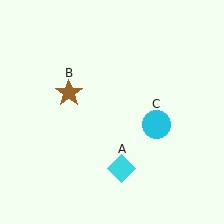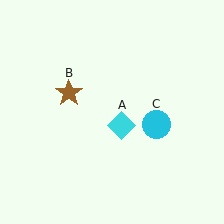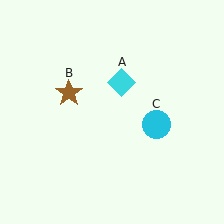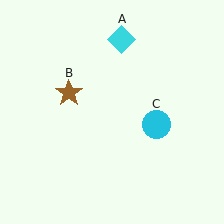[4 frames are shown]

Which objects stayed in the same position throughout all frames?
Brown star (object B) and cyan circle (object C) remained stationary.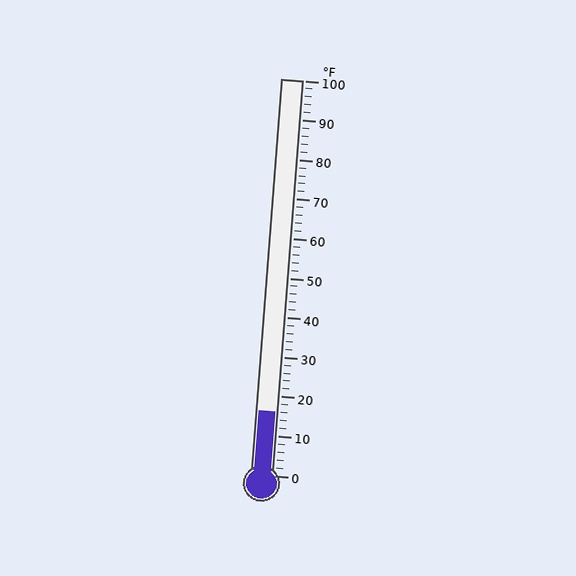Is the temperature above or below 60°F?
The temperature is below 60°F.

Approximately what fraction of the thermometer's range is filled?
The thermometer is filled to approximately 15% of its range.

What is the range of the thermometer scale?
The thermometer scale ranges from 0°F to 100°F.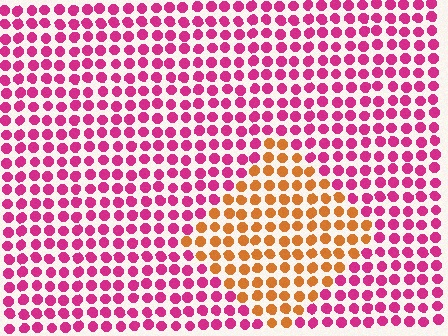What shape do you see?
I see a diamond.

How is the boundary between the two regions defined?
The boundary is defined purely by a slight shift in hue (about 61 degrees). Spacing, size, and orientation are identical on both sides.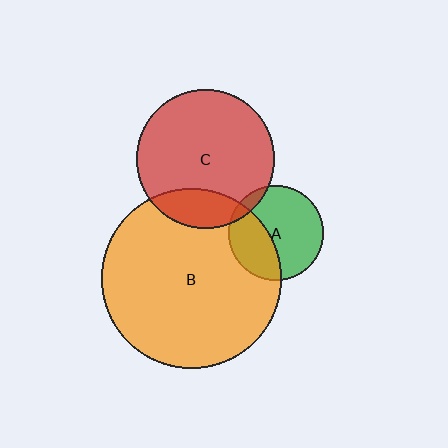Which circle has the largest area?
Circle B (orange).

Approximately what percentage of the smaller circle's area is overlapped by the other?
Approximately 10%.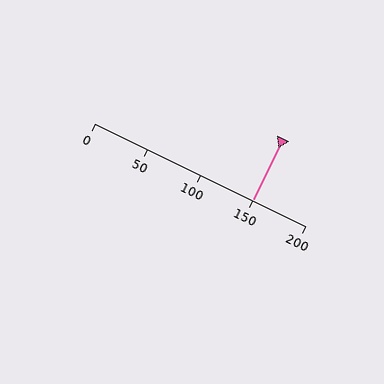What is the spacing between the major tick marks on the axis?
The major ticks are spaced 50 apart.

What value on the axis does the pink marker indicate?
The marker indicates approximately 150.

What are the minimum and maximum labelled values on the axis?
The axis runs from 0 to 200.